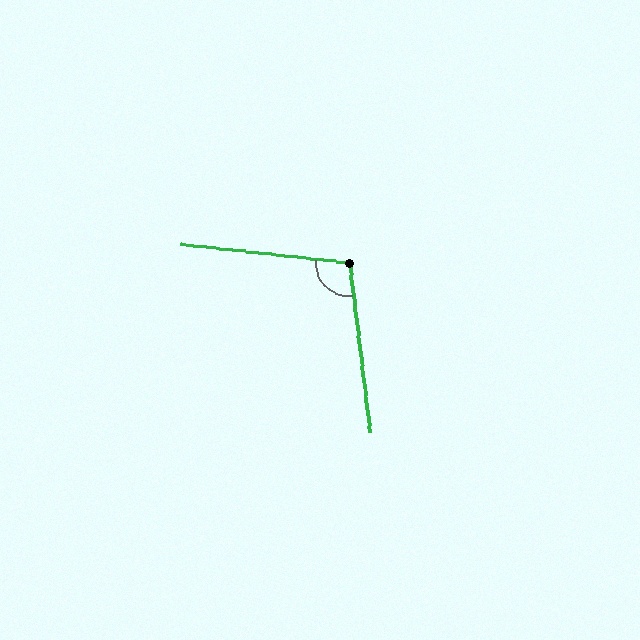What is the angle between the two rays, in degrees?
Approximately 103 degrees.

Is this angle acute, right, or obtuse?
It is obtuse.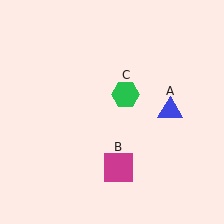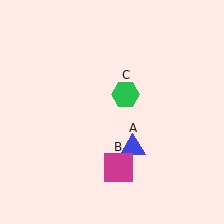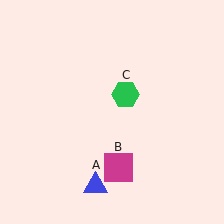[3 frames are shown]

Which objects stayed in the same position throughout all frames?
Magenta square (object B) and green hexagon (object C) remained stationary.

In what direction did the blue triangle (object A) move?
The blue triangle (object A) moved down and to the left.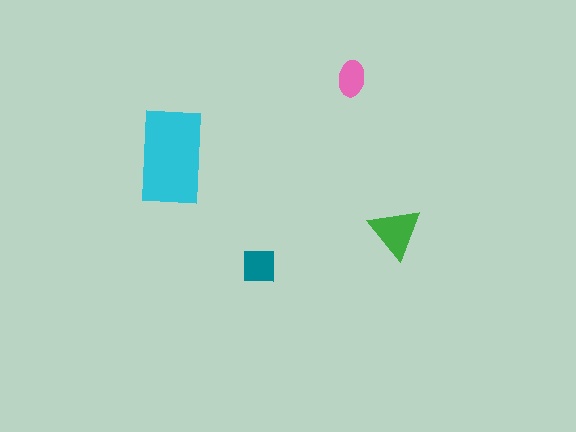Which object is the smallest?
The pink ellipse.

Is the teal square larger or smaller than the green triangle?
Smaller.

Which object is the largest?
The cyan rectangle.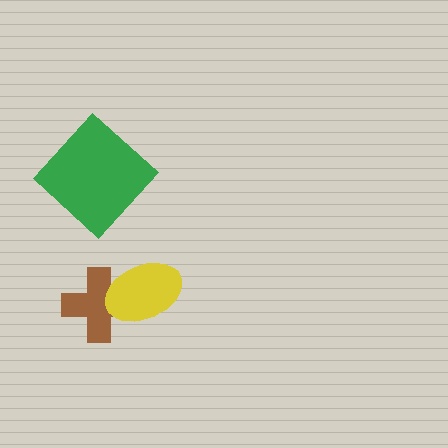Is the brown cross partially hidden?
Yes, it is partially covered by another shape.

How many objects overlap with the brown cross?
1 object overlaps with the brown cross.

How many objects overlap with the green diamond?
0 objects overlap with the green diamond.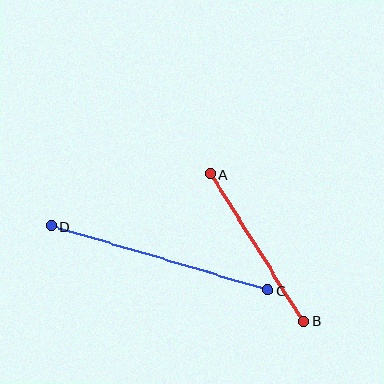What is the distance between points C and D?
The distance is approximately 225 pixels.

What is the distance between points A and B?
The distance is approximately 174 pixels.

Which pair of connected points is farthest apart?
Points C and D are farthest apart.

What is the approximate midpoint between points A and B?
The midpoint is at approximately (257, 248) pixels.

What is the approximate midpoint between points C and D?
The midpoint is at approximately (160, 258) pixels.